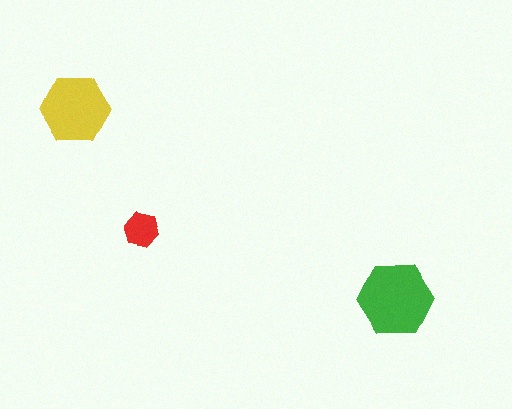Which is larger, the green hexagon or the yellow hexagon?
The green one.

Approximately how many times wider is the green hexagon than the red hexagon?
About 2 times wider.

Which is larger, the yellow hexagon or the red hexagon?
The yellow one.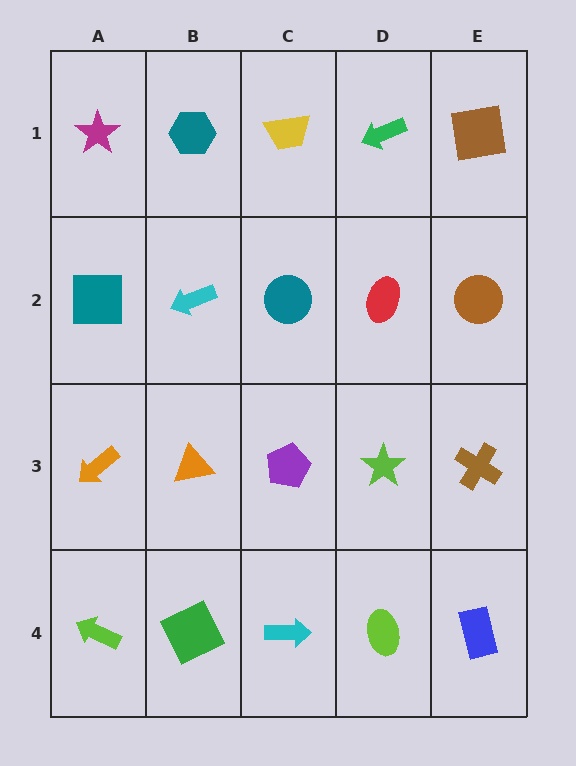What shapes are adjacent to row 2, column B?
A teal hexagon (row 1, column B), an orange triangle (row 3, column B), a teal square (row 2, column A), a teal circle (row 2, column C).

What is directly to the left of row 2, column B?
A teal square.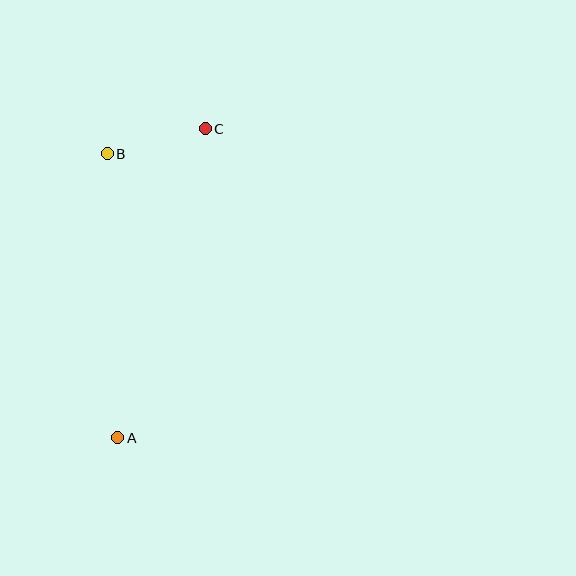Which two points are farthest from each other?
Points A and C are farthest from each other.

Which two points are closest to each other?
Points B and C are closest to each other.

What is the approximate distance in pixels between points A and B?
The distance between A and B is approximately 284 pixels.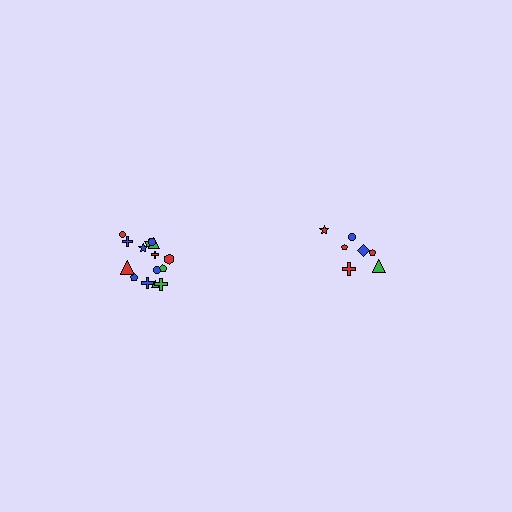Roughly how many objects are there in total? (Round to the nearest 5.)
Roughly 20 objects in total.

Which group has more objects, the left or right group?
The left group.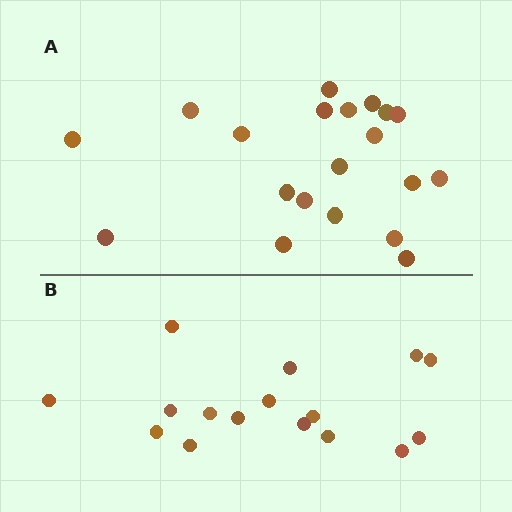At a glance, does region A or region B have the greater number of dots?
Region A (the top region) has more dots.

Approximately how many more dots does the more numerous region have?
Region A has about 4 more dots than region B.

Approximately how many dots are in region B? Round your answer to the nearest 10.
About 20 dots. (The exact count is 16, which rounds to 20.)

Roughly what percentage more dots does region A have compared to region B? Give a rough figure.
About 25% more.